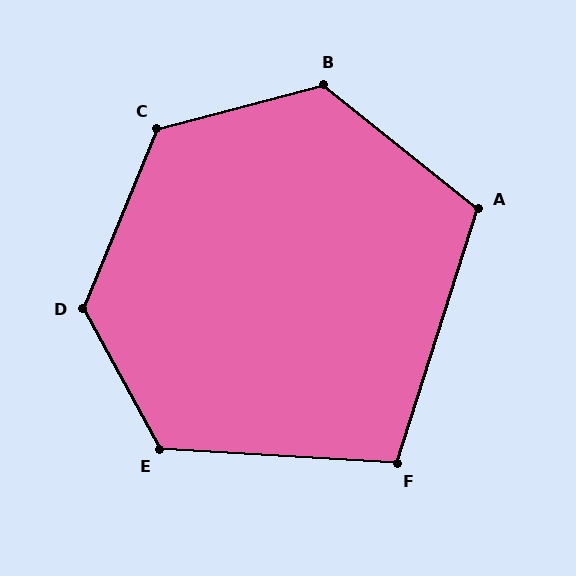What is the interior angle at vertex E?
Approximately 122 degrees (obtuse).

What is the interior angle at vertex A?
Approximately 111 degrees (obtuse).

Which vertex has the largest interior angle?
D, at approximately 129 degrees.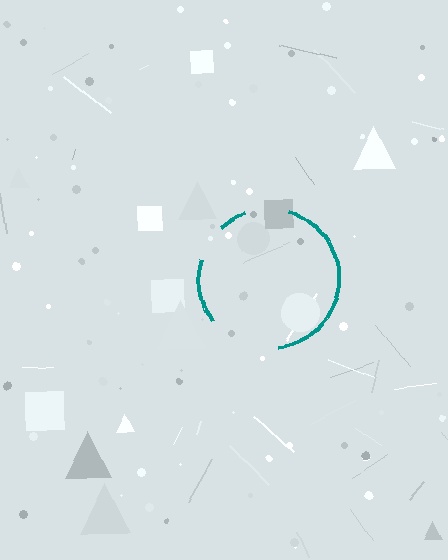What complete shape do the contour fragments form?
The contour fragments form a circle.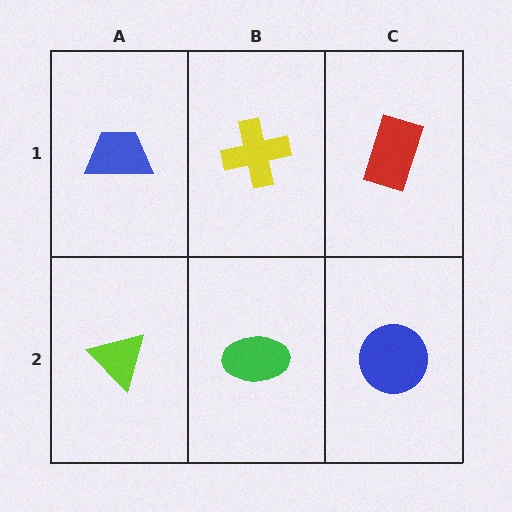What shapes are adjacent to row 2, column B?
A yellow cross (row 1, column B), a lime triangle (row 2, column A), a blue circle (row 2, column C).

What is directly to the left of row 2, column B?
A lime triangle.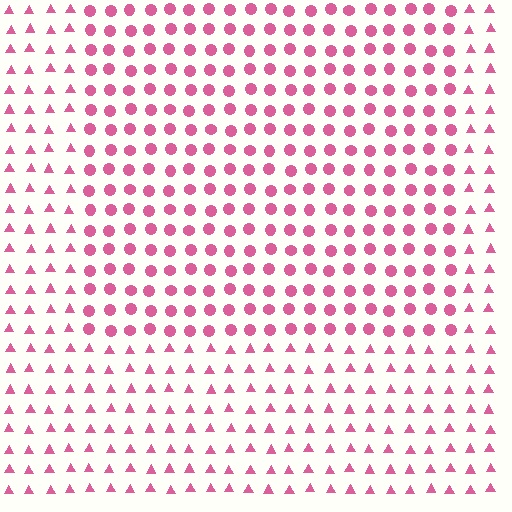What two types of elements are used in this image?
The image uses circles inside the rectangle region and triangles outside it.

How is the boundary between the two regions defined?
The boundary is defined by a change in element shape: circles inside vs. triangles outside. All elements share the same color and spacing.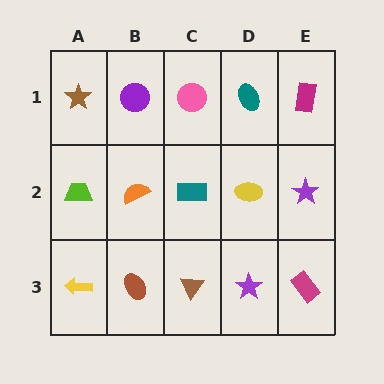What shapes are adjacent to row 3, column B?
An orange semicircle (row 2, column B), a yellow arrow (row 3, column A), a brown triangle (row 3, column C).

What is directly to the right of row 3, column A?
A brown ellipse.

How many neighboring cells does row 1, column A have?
2.